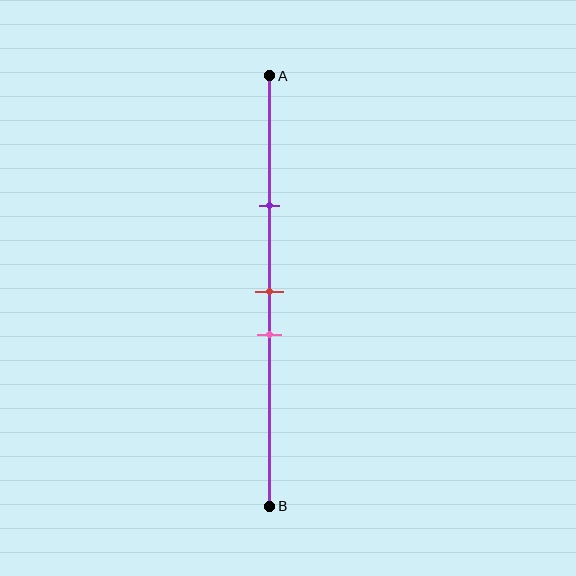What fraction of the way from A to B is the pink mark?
The pink mark is approximately 60% (0.6) of the way from A to B.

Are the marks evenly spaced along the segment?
No, the marks are not evenly spaced.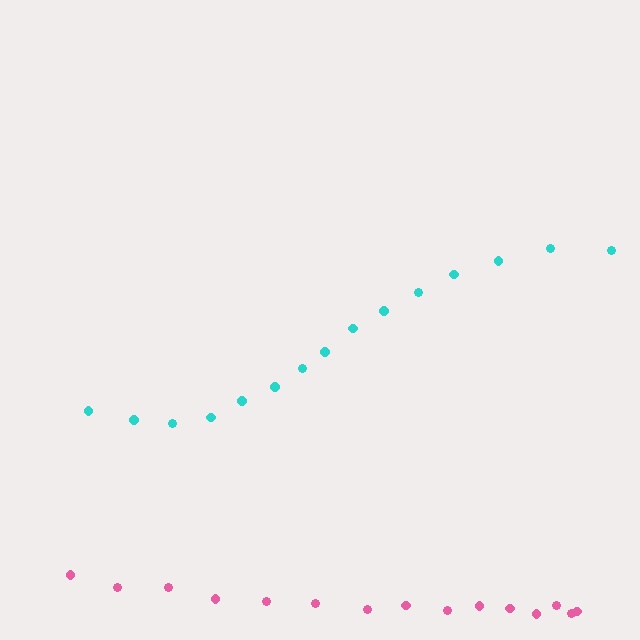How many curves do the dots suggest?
There are 2 distinct paths.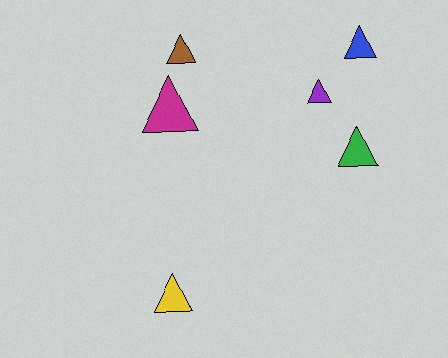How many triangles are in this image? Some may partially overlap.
There are 6 triangles.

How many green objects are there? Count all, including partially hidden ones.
There is 1 green object.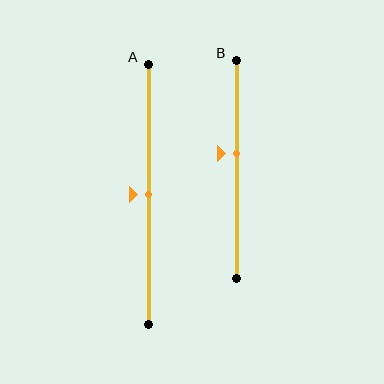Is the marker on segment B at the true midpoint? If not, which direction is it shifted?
No, the marker on segment B is shifted upward by about 7% of the segment length.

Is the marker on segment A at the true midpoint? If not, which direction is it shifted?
Yes, the marker on segment A is at the true midpoint.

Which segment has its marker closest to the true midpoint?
Segment A has its marker closest to the true midpoint.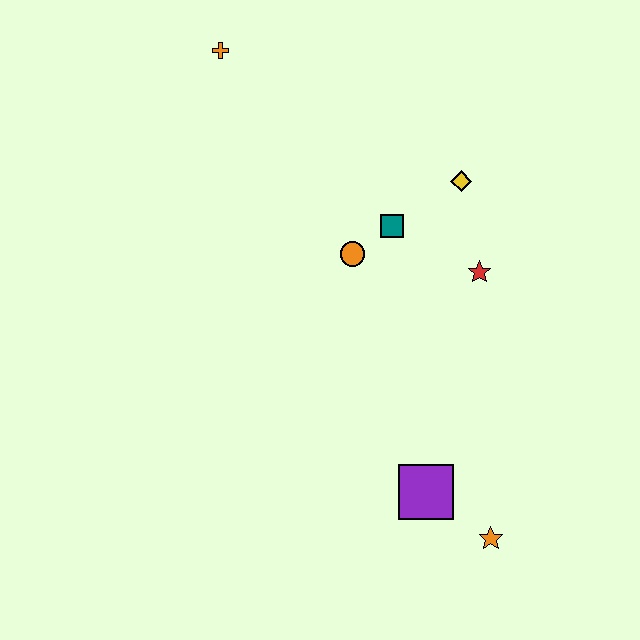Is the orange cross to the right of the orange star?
No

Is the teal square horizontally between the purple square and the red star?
No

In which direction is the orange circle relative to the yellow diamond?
The orange circle is to the left of the yellow diamond.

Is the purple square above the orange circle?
No